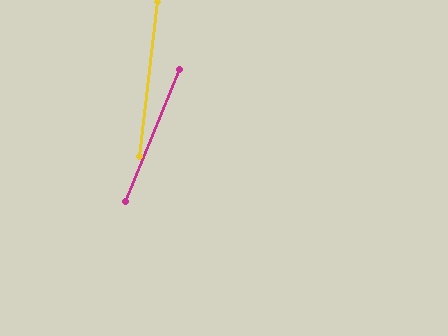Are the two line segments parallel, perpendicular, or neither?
Neither parallel nor perpendicular — they differ by about 16°.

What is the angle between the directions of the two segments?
Approximately 16 degrees.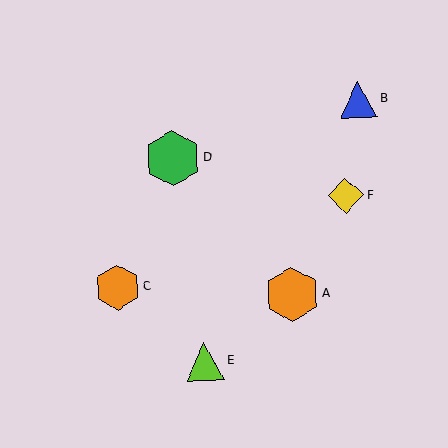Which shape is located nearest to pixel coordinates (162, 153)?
The green hexagon (labeled D) at (173, 158) is nearest to that location.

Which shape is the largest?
The green hexagon (labeled D) is the largest.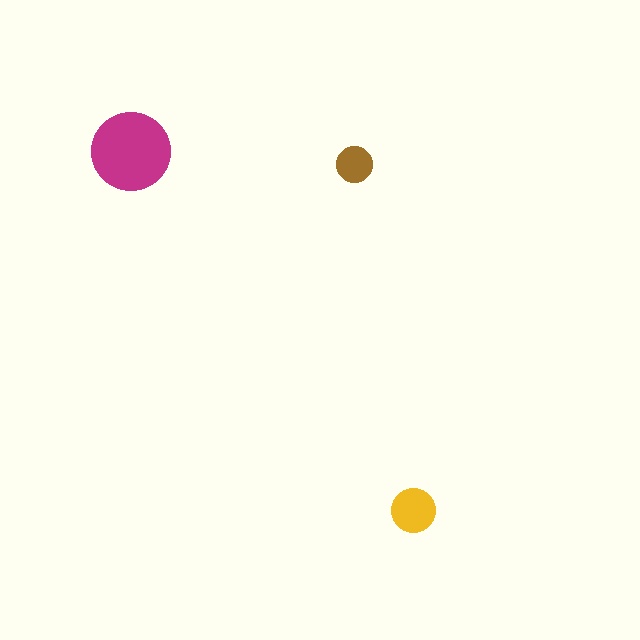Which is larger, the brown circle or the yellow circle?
The yellow one.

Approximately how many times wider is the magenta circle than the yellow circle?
About 2 times wider.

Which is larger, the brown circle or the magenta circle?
The magenta one.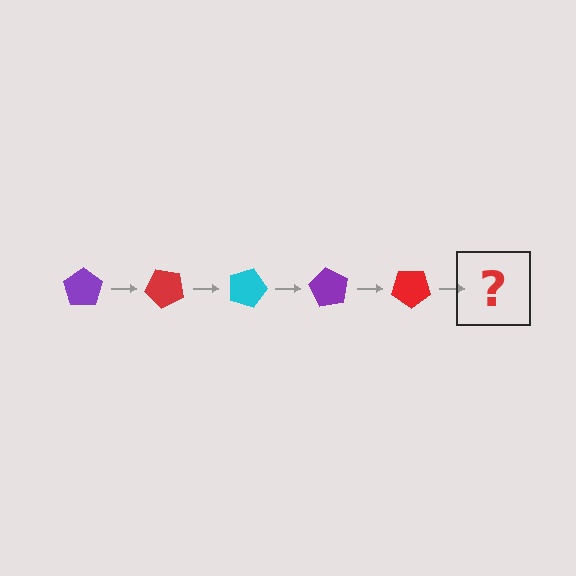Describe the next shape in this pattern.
It should be a cyan pentagon, rotated 225 degrees from the start.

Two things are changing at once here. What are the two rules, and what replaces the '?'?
The two rules are that it rotates 45 degrees each step and the color cycles through purple, red, and cyan. The '?' should be a cyan pentagon, rotated 225 degrees from the start.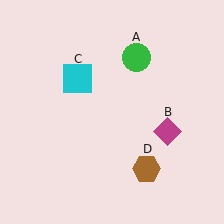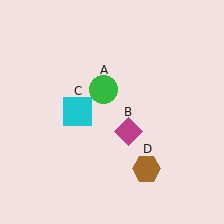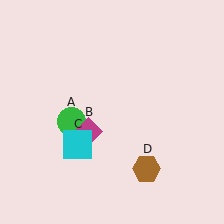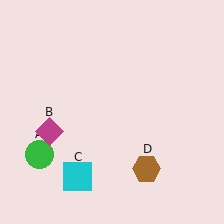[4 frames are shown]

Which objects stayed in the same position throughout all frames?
Brown hexagon (object D) remained stationary.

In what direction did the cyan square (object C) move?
The cyan square (object C) moved down.